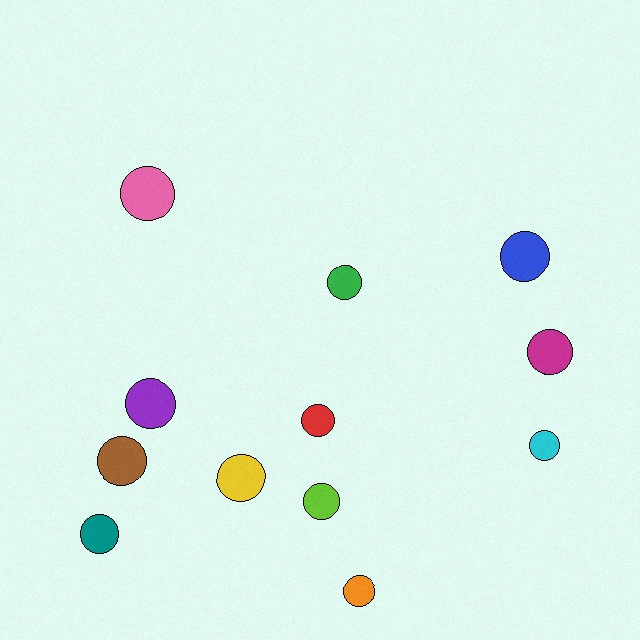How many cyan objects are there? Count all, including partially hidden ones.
There is 1 cyan object.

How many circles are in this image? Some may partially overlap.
There are 12 circles.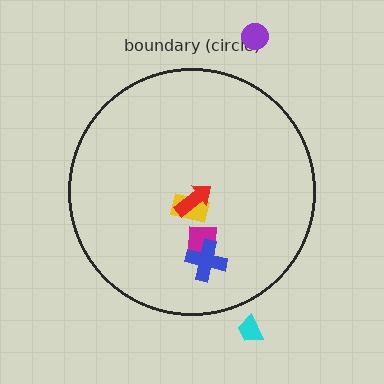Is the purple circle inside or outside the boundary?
Outside.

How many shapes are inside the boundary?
4 inside, 2 outside.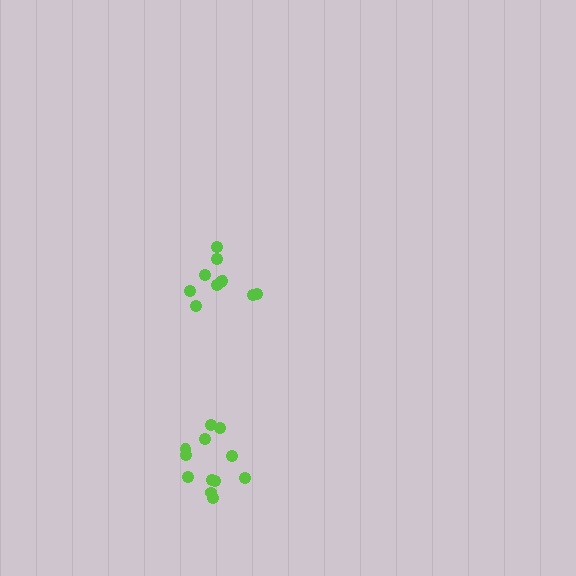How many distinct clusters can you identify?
There are 2 distinct clusters.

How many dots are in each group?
Group 1: 10 dots, Group 2: 12 dots (22 total).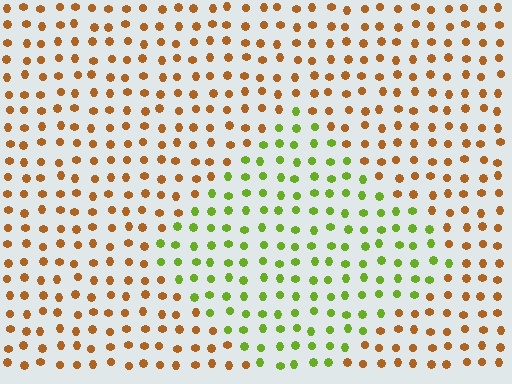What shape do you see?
I see a diamond.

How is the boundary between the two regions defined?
The boundary is defined purely by a slight shift in hue (about 63 degrees). Spacing, size, and orientation are identical on both sides.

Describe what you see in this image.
The image is filled with small brown elements in a uniform arrangement. A diamond-shaped region is visible where the elements are tinted to a slightly different hue, forming a subtle color boundary.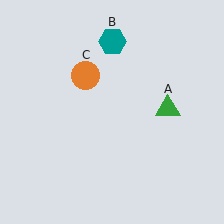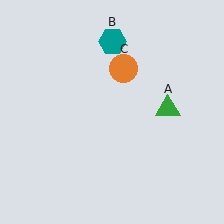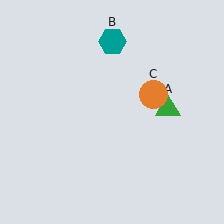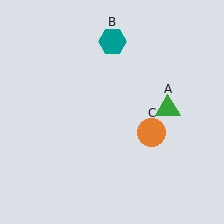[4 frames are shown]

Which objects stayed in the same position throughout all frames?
Green triangle (object A) and teal hexagon (object B) remained stationary.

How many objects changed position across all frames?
1 object changed position: orange circle (object C).